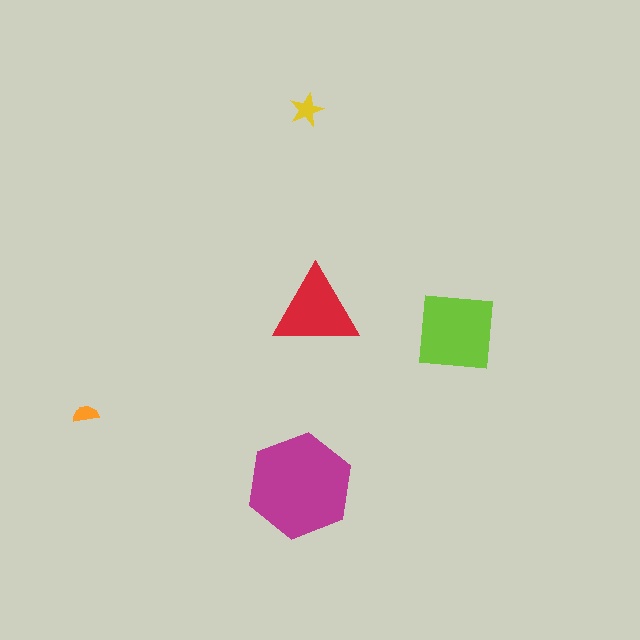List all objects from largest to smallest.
The magenta hexagon, the lime square, the red triangle, the yellow star, the orange semicircle.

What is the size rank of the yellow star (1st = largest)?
4th.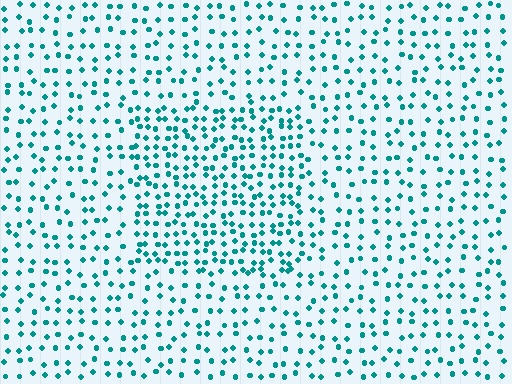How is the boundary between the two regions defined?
The boundary is defined by a change in element density (approximately 1.8x ratio). All elements are the same color, size, and shape.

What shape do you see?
I see a rectangle.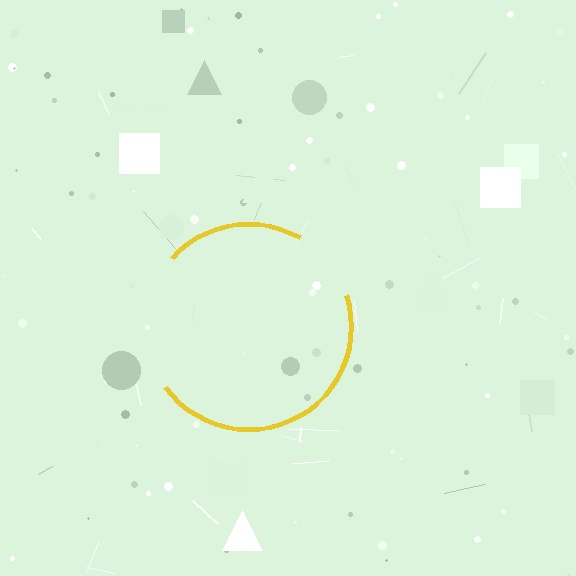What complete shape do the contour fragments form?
The contour fragments form a circle.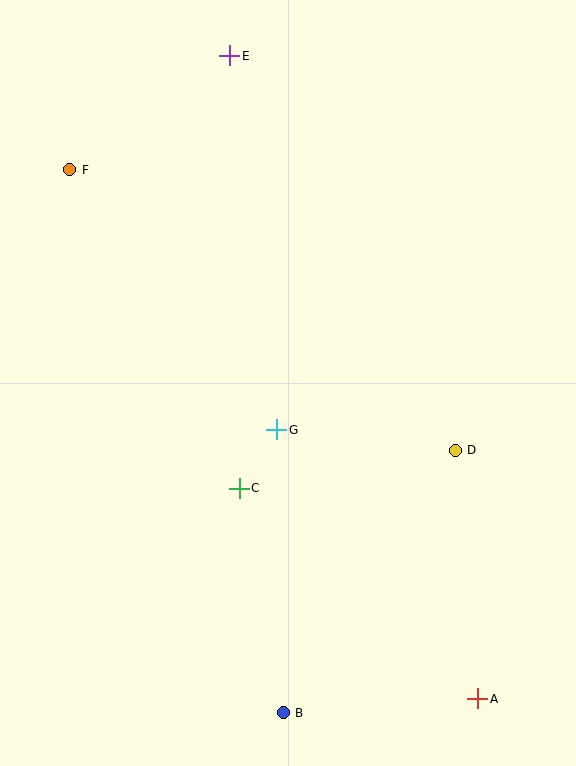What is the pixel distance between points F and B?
The distance between F and B is 583 pixels.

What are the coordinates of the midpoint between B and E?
The midpoint between B and E is at (257, 384).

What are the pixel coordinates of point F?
Point F is at (70, 170).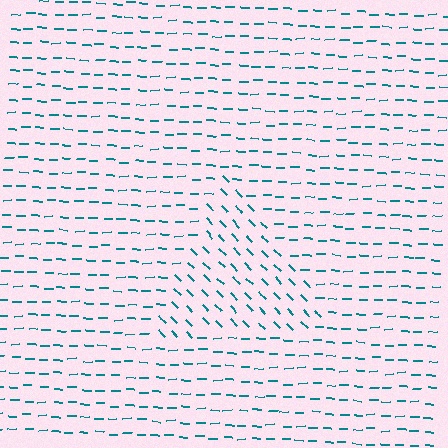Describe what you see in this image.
The image is filled with small teal line segments. A triangle region in the image has lines oriented differently from the surrounding lines, creating a visible texture boundary.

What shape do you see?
I see a triangle.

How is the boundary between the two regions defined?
The boundary is defined purely by a change in line orientation (approximately 45 degrees difference). All lines are the same color and thickness.